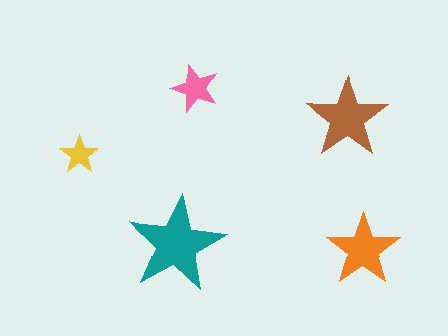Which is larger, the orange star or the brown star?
The brown one.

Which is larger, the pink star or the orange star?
The orange one.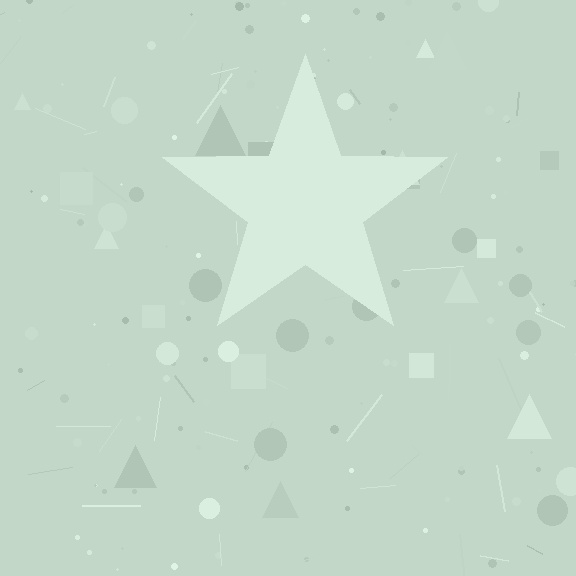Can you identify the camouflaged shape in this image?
The camouflaged shape is a star.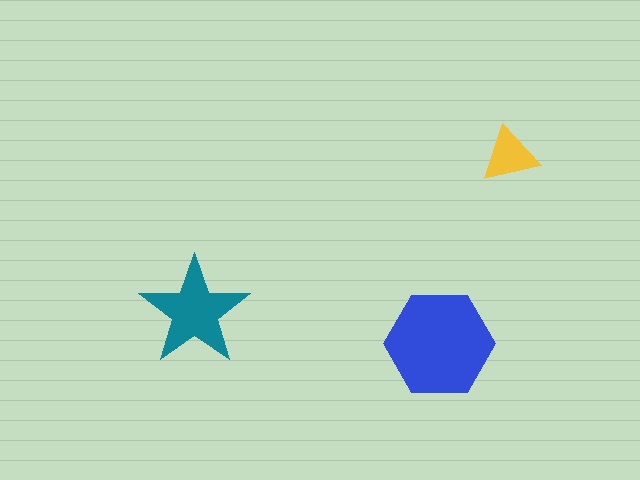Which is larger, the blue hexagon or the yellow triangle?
The blue hexagon.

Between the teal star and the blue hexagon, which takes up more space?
The blue hexagon.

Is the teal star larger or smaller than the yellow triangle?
Larger.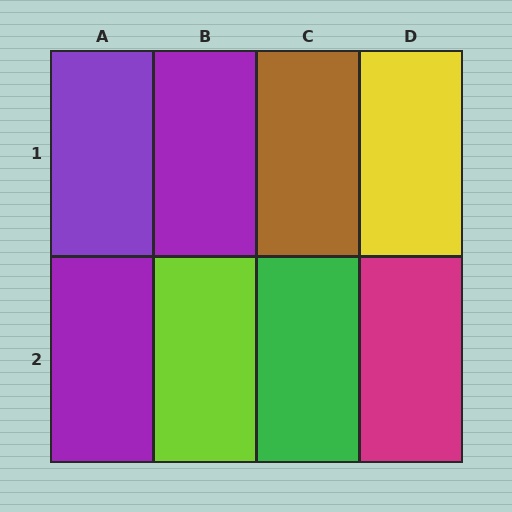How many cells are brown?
1 cell is brown.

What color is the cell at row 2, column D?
Magenta.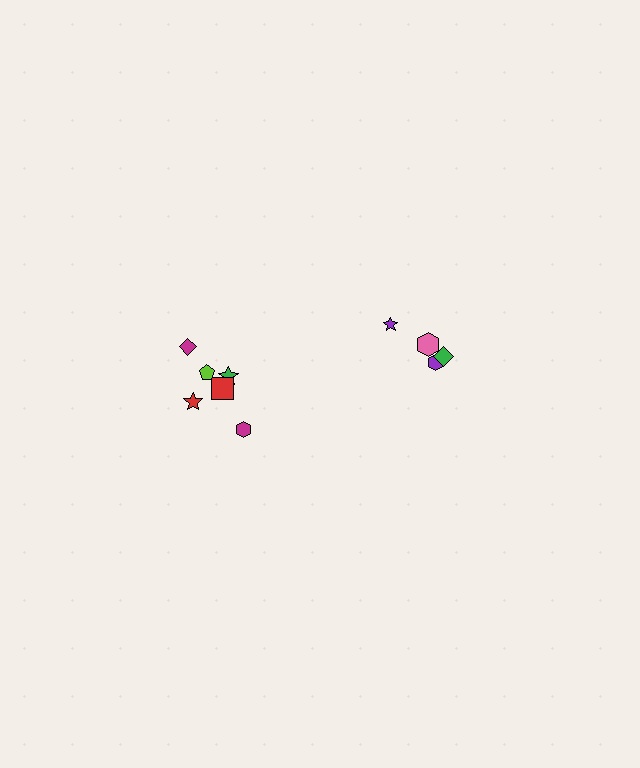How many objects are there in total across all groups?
There are 10 objects.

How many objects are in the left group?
There are 6 objects.